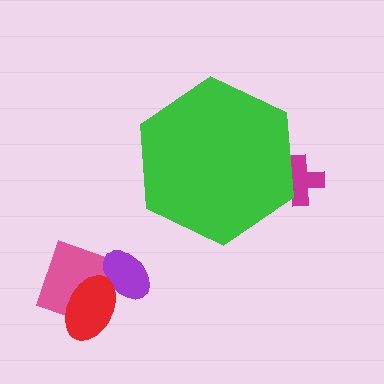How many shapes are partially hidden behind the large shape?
1 shape is partially hidden.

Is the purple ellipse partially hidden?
No, the purple ellipse is fully visible.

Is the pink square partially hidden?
No, the pink square is fully visible.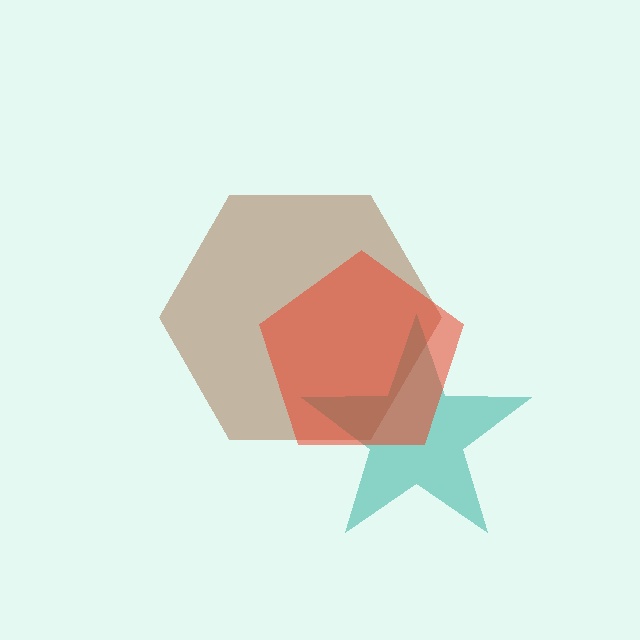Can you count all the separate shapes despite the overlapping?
Yes, there are 3 separate shapes.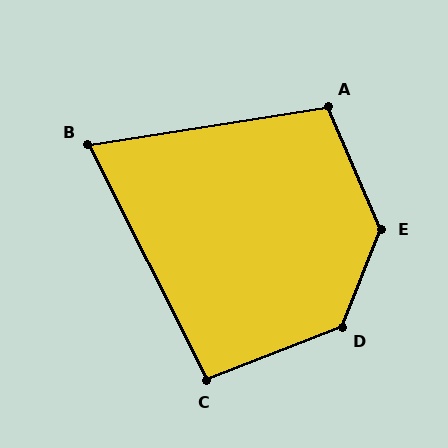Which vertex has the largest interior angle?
E, at approximately 135 degrees.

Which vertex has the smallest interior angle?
B, at approximately 72 degrees.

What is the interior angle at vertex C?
Approximately 95 degrees (obtuse).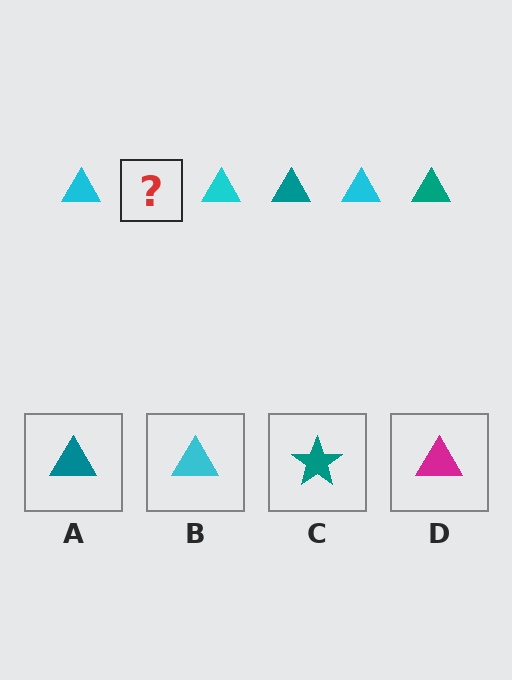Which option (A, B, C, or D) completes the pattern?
A.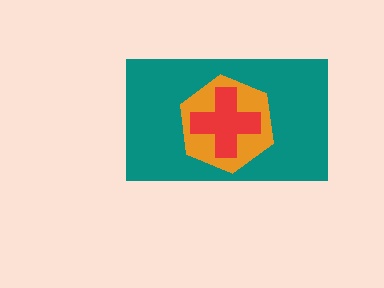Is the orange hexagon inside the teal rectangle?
Yes.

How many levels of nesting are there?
3.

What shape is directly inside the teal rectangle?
The orange hexagon.